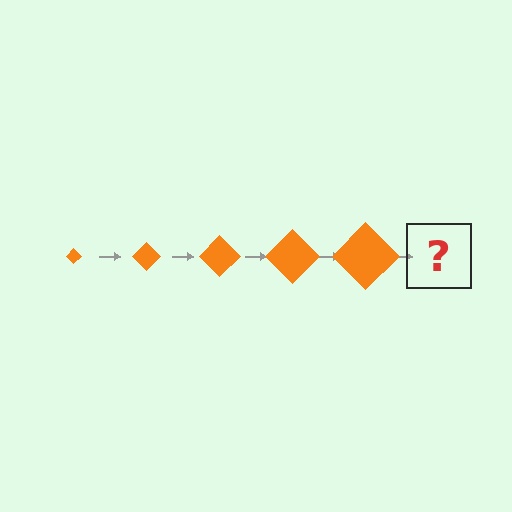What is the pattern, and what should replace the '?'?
The pattern is that the diamond gets progressively larger each step. The '?' should be an orange diamond, larger than the previous one.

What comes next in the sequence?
The next element should be an orange diamond, larger than the previous one.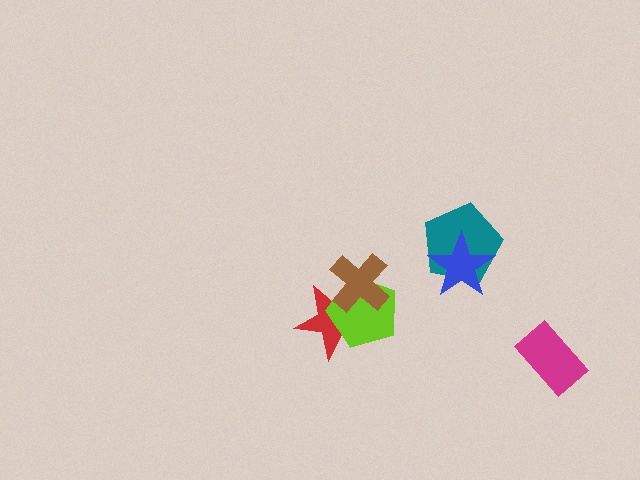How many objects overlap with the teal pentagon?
1 object overlaps with the teal pentagon.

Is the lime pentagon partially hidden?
Yes, it is partially covered by another shape.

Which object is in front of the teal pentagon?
The blue star is in front of the teal pentagon.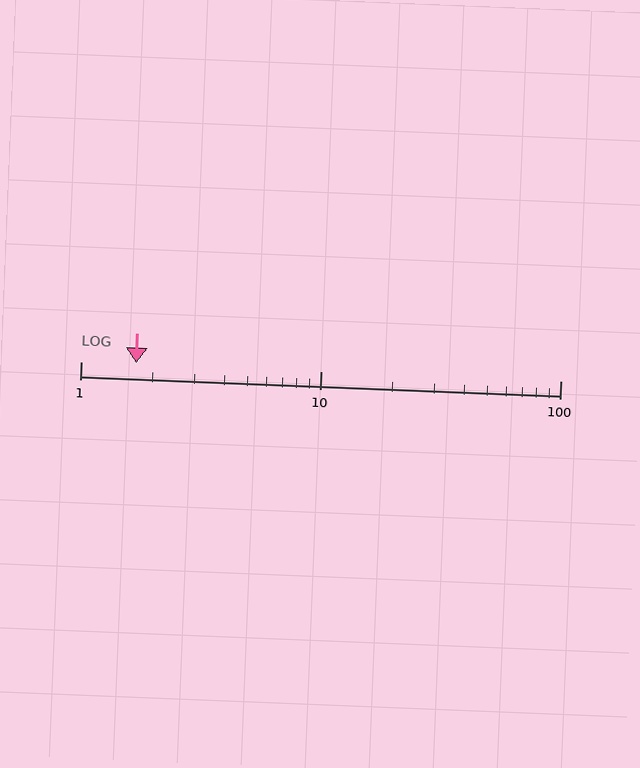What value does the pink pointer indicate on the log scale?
The pointer indicates approximately 1.7.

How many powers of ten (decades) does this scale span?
The scale spans 2 decades, from 1 to 100.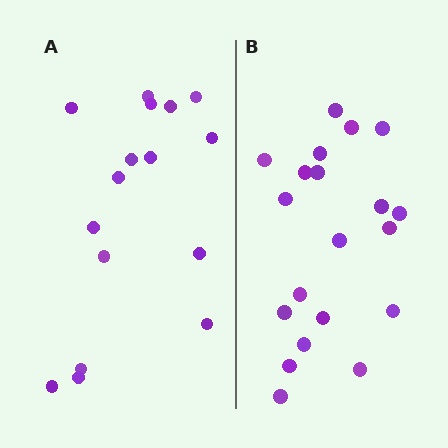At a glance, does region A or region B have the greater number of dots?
Region B (the right region) has more dots.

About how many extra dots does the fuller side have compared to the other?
Region B has about 4 more dots than region A.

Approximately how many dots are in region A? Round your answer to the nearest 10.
About 20 dots. (The exact count is 16, which rounds to 20.)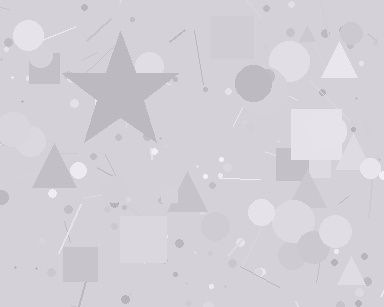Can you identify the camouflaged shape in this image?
The camouflaged shape is a star.